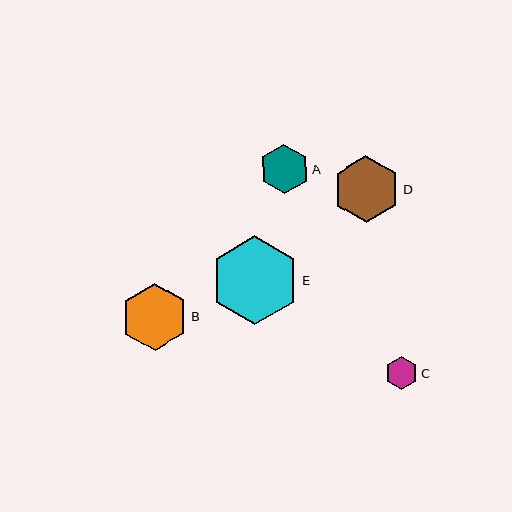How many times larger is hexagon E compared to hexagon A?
Hexagon E is approximately 1.8 times the size of hexagon A.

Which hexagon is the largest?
Hexagon E is the largest with a size of approximately 89 pixels.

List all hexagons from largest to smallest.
From largest to smallest: E, D, B, A, C.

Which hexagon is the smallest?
Hexagon C is the smallest with a size of approximately 33 pixels.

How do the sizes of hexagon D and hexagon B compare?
Hexagon D and hexagon B are approximately the same size.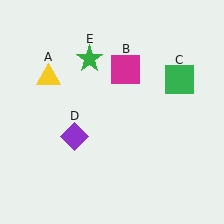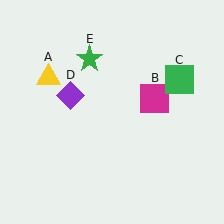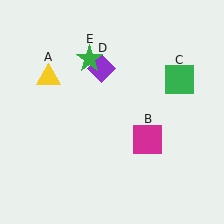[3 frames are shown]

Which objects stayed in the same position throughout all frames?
Yellow triangle (object A) and green square (object C) and green star (object E) remained stationary.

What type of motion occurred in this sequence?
The magenta square (object B), purple diamond (object D) rotated clockwise around the center of the scene.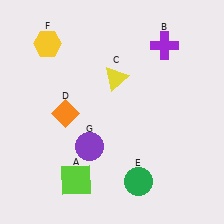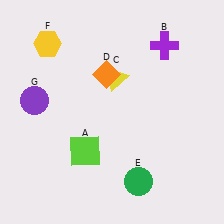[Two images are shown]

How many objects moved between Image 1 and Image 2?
3 objects moved between the two images.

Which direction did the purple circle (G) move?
The purple circle (G) moved left.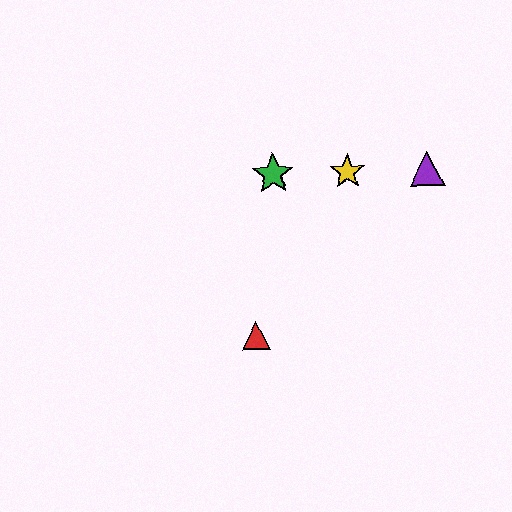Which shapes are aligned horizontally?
The blue star, the green star, the yellow star, the purple triangle are aligned horizontally.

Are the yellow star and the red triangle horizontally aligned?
No, the yellow star is at y≈171 and the red triangle is at y≈335.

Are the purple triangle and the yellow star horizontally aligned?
Yes, both are at y≈169.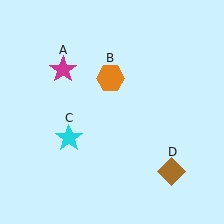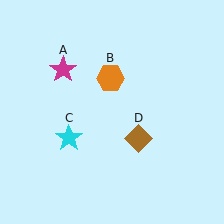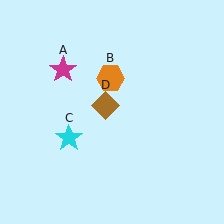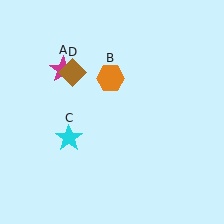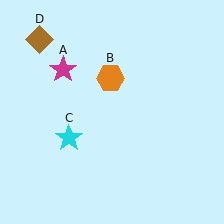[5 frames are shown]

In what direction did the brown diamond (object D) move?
The brown diamond (object D) moved up and to the left.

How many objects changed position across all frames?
1 object changed position: brown diamond (object D).